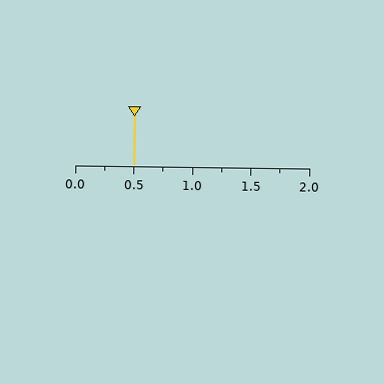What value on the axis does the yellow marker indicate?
The marker indicates approximately 0.5.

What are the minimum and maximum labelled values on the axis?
The axis runs from 0.0 to 2.0.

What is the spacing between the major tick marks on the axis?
The major ticks are spaced 0.5 apart.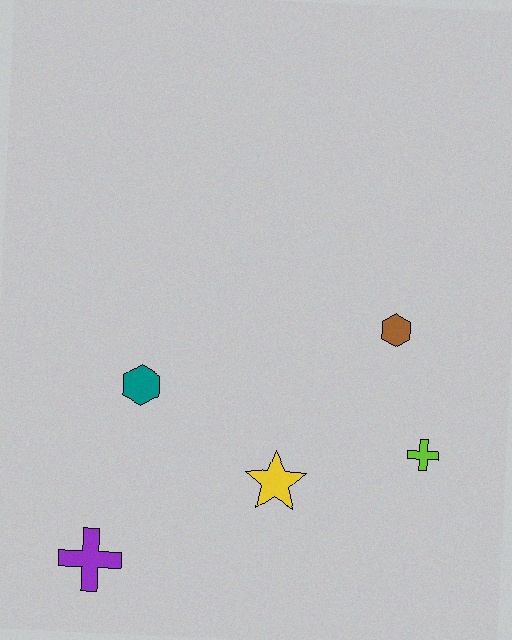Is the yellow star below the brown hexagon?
Yes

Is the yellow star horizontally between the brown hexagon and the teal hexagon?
Yes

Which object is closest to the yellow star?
The lime cross is closest to the yellow star.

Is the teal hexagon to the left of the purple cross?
No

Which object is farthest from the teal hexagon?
The lime cross is farthest from the teal hexagon.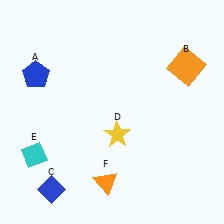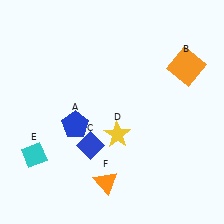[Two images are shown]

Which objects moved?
The objects that moved are: the blue pentagon (A), the blue diamond (C).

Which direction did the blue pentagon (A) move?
The blue pentagon (A) moved down.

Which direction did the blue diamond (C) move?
The blue diamond (C) moved up.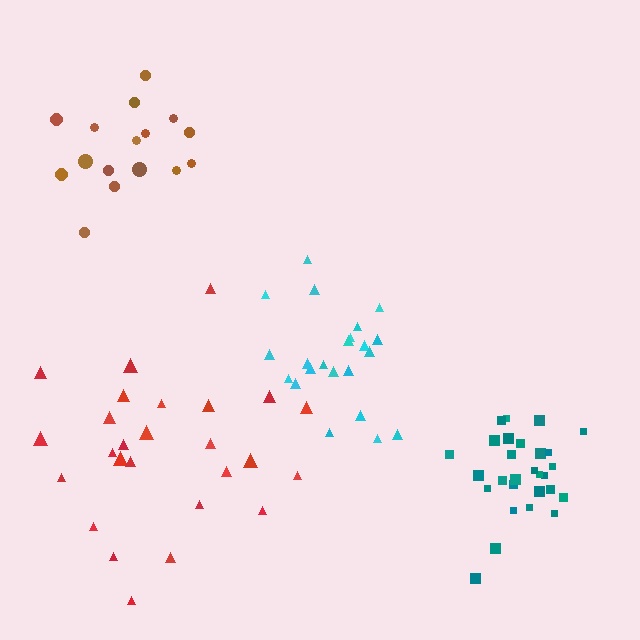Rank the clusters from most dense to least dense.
teal, cyan, brown, red.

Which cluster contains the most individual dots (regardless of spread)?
Teal (28).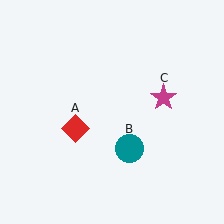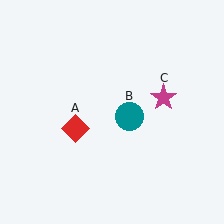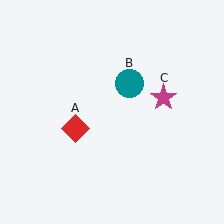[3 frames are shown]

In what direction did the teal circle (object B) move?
The teal circle (object B) moved up.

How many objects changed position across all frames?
1 object changed position: teal circle (object B).